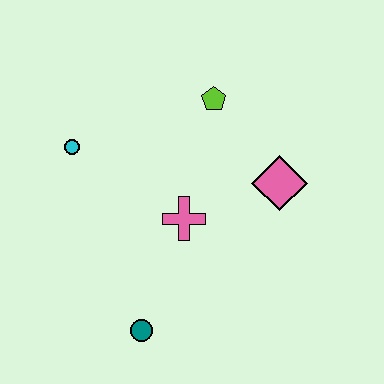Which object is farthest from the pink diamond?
The cyan circle is farthest from the pink diamond.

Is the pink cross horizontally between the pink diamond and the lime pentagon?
No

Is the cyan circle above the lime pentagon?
No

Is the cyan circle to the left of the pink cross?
Yes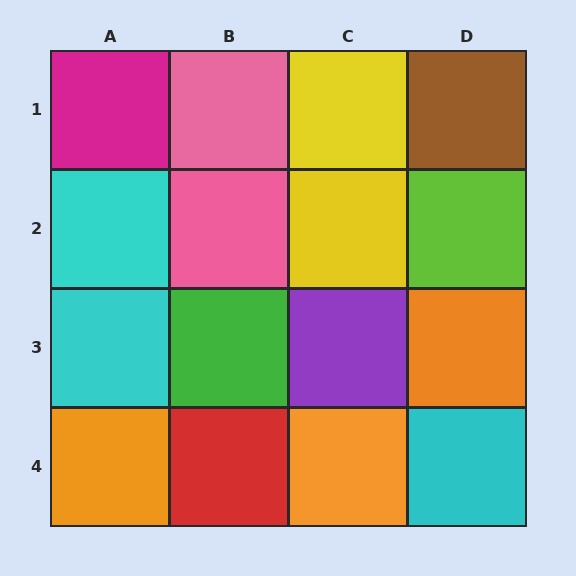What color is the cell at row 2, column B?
Pink.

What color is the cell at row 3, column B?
Green.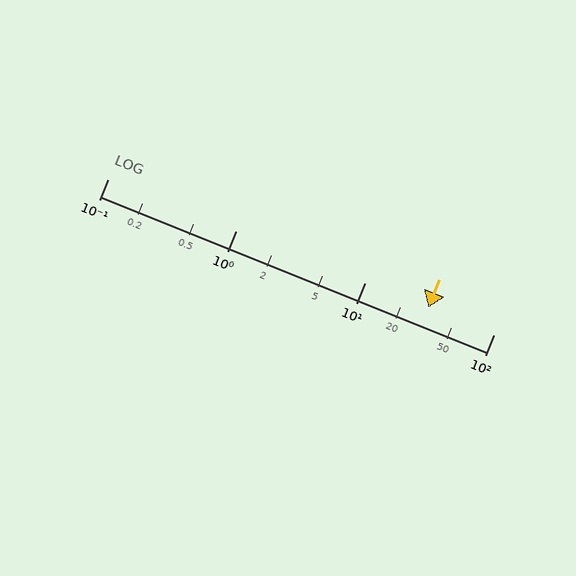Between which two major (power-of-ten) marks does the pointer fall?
The pointer is between 10 and 100.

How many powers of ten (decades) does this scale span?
The scale spans 3 decades, from 0.1 to 100.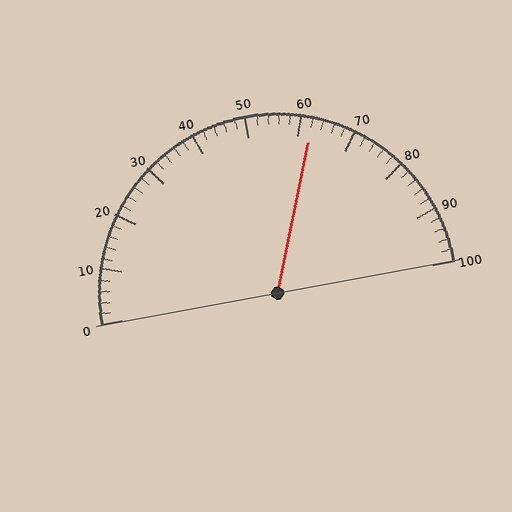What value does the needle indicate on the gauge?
The needle indicates approximately 62.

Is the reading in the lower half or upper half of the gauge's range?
The reading is in the upper half of the range (0 to 100).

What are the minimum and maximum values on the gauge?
The gauge ranges from 0 to 100.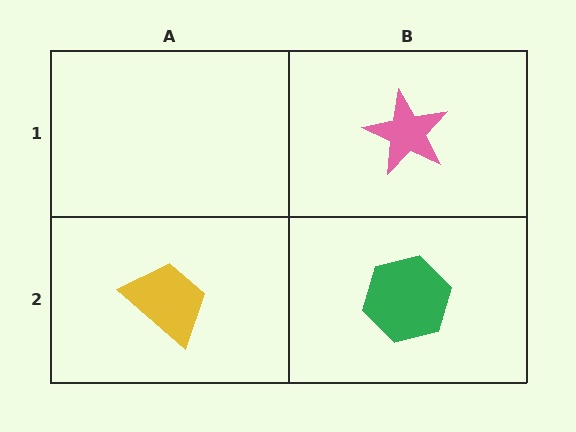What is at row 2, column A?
A yellow trapezoid.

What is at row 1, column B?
A pink star.